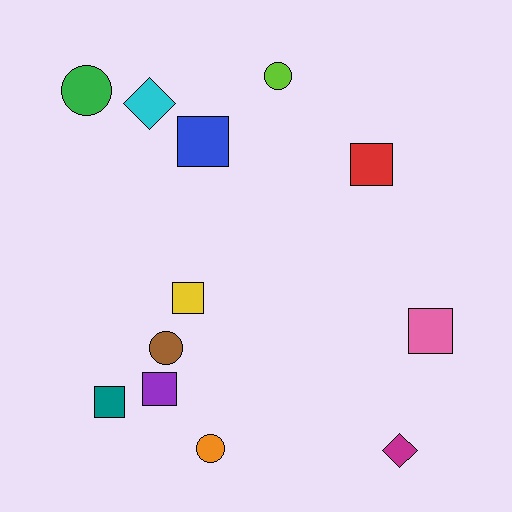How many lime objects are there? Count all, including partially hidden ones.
There is 1 lime object.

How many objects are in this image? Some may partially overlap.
There are 12 objects.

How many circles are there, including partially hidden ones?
There are 4 circles.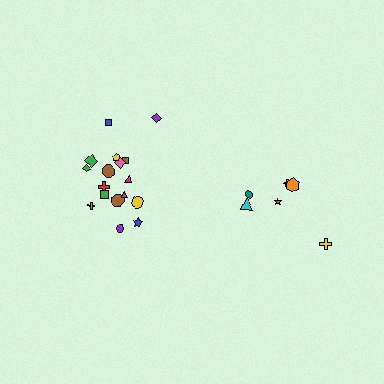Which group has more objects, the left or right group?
The left group.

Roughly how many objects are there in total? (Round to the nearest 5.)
Roughly 25 objects in total.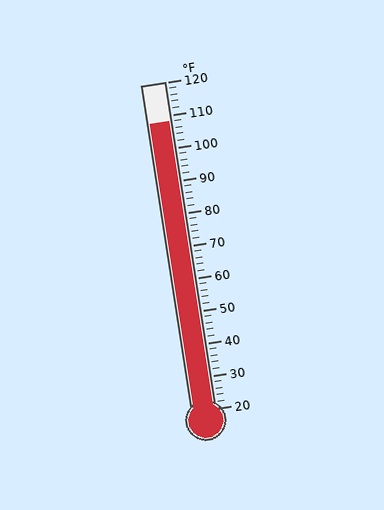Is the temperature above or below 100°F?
The temperature is above 100°F.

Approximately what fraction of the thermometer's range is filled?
The thermometer is filled to approximately 90% of its range.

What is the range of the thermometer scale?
The thermometer scale ranges from 20°F to 120°F.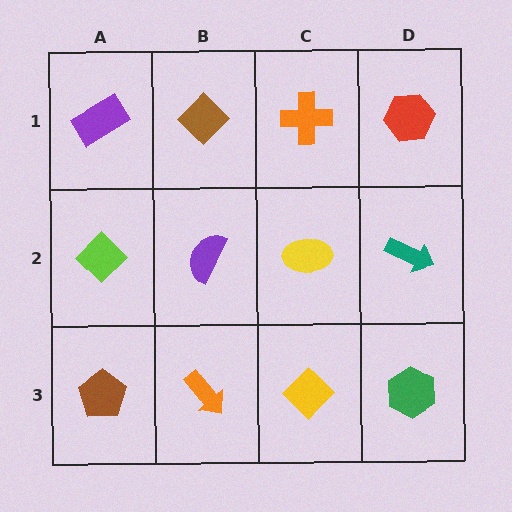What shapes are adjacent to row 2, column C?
An orange cross (row 1, column C), a yellow diamond (row 3, column C), a purple semicircle (row 2, column B), a teal arrow (row 2, column D).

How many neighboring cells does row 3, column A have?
2.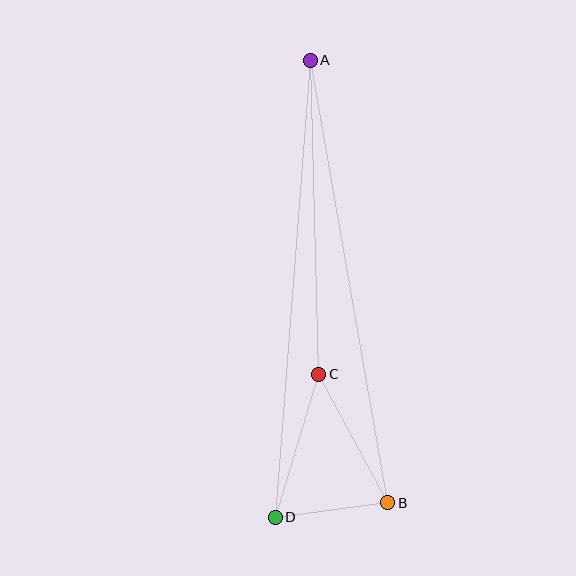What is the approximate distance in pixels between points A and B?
The distance between A and B is approximately 449 pixels.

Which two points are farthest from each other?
Points A and D are farthest from each other.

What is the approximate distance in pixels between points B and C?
The distance between B and C is approximately 146 pixels.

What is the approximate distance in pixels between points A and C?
The distance between A and C is approximately 314 pixels.